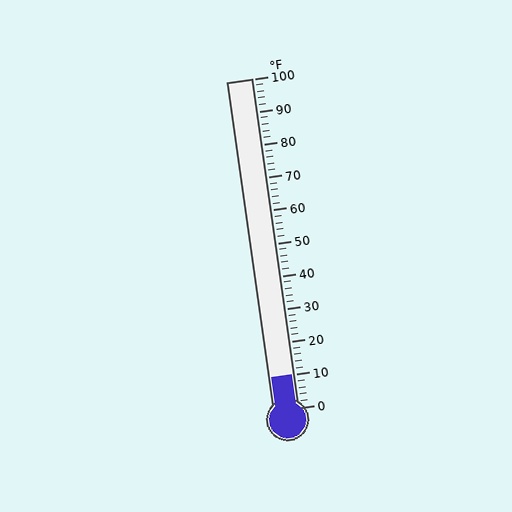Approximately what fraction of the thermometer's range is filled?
The thermometer is filled to approximately 10% of its range.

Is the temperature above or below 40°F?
The temperature is below 40°F.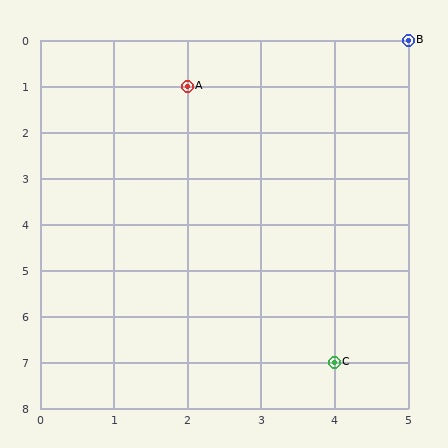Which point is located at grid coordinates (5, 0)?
Point B is at (5, 0).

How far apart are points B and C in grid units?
Points B and C are 1 column and 7 rows apart (about 7.1 grid units diagonally).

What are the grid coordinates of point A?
Point A is at grid coordinates (2, 1).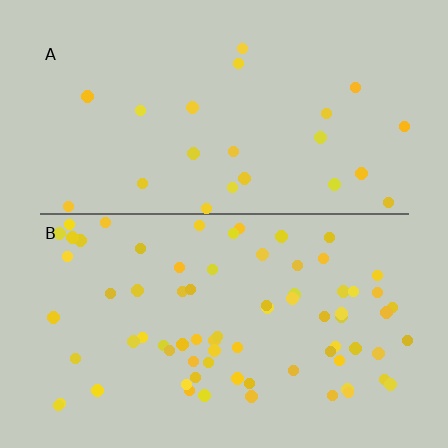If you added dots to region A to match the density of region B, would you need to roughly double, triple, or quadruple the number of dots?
Approximately triple.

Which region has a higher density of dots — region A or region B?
B (the bottom).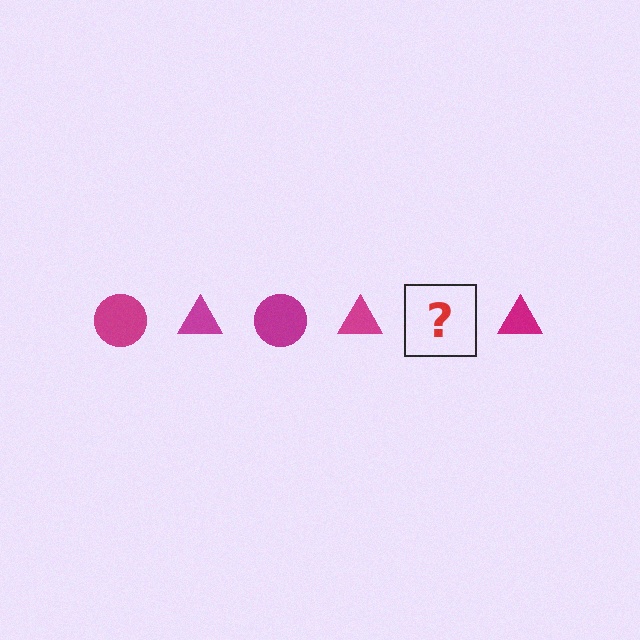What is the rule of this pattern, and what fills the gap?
The rule is that the pattern cycles through circle, triangle shapes in magenta. The gap should be filled with a magenta circle.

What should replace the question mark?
The question mark should be replaced with a magenta circle.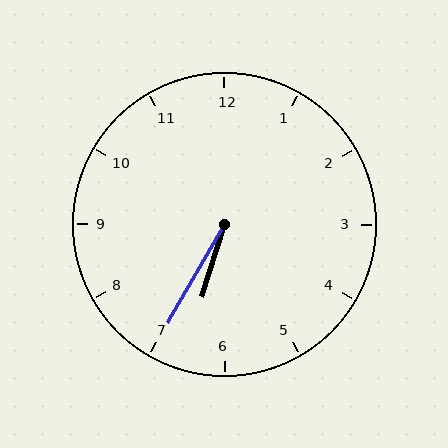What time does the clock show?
6:35.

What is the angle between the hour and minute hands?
Approximately 12 degrees.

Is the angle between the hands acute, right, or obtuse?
It is acute.